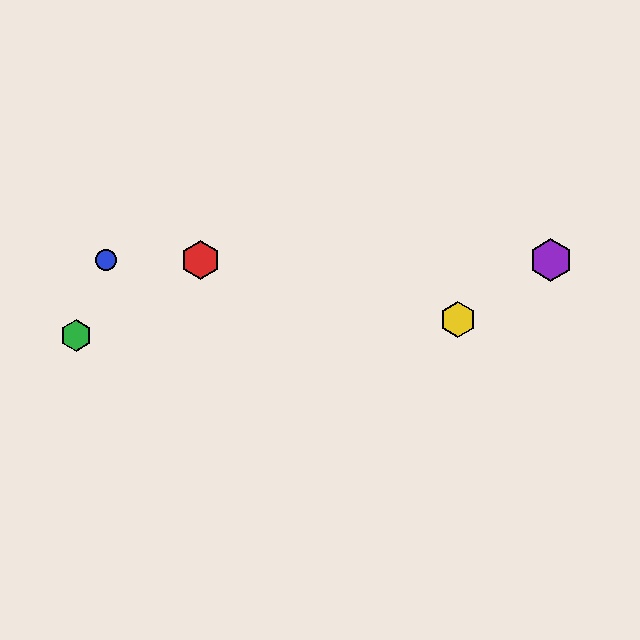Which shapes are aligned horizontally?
The red hexagon, the blue circle, the purple hexagon are aligned horizontally.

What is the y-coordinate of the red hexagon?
The red hexagon is at y≈260.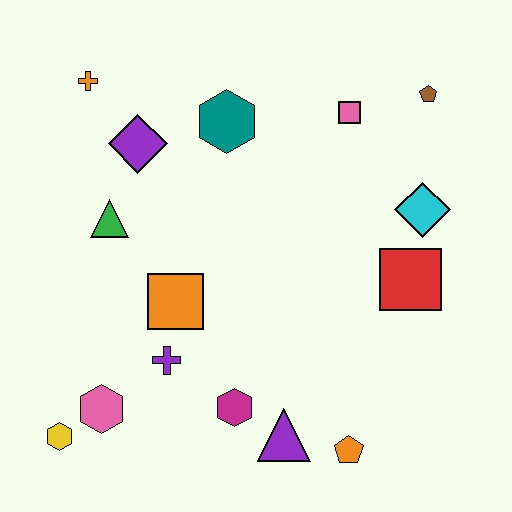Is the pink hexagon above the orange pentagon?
Yes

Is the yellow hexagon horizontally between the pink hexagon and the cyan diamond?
No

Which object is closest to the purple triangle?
The magenta hexagon is closest to the purple triangle.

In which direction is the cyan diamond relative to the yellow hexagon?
The cyan diamond is to the right of the yellow hexagon.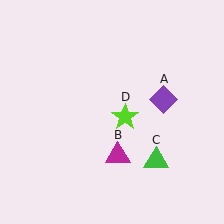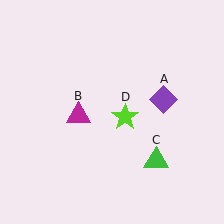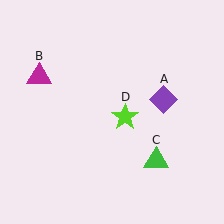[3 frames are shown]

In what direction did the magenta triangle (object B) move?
The magenta triangle (object B) moved up and to the left.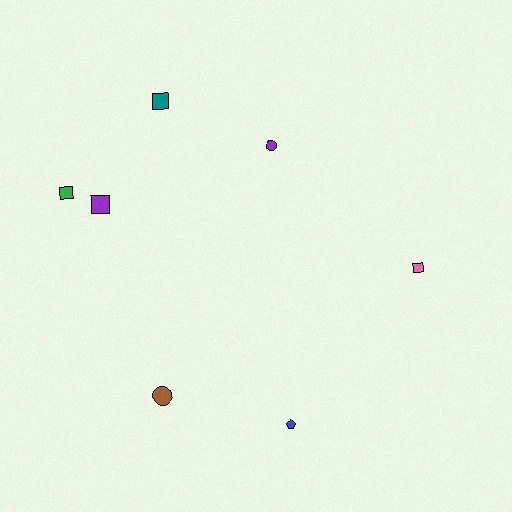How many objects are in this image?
There are 7 objects.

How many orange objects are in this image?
There are no orange objects.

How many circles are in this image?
There are 2 circles.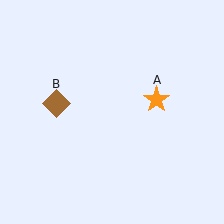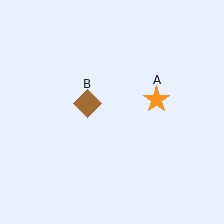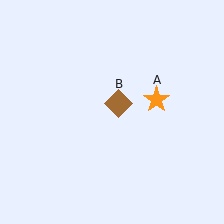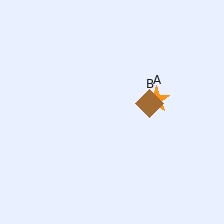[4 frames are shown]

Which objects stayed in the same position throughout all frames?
Orange star (object A) remained stationary.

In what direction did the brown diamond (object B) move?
The brown diamond (object B) moved right.